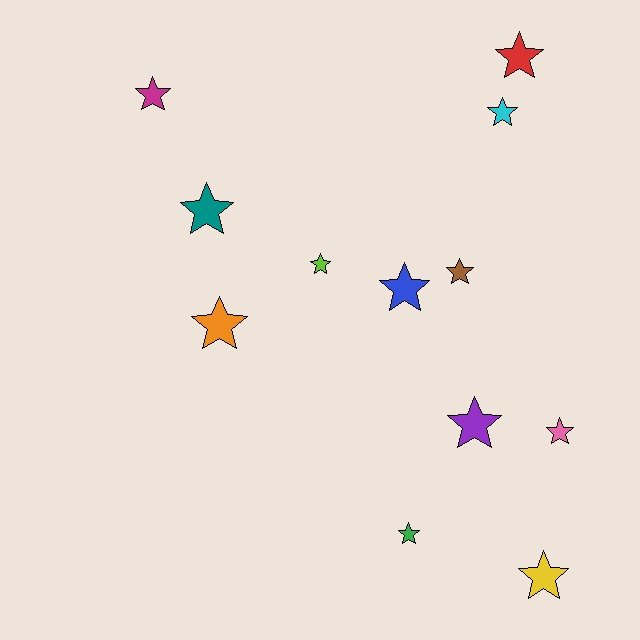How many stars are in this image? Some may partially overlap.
There are 12 stars.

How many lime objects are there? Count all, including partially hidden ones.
There is 1 lime object.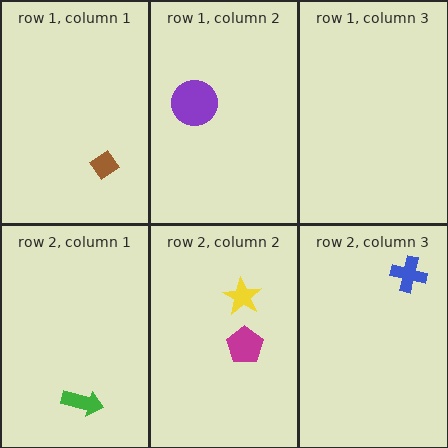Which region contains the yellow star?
The row 2, column 2 region.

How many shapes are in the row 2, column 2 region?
2.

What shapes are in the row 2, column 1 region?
The green arrow.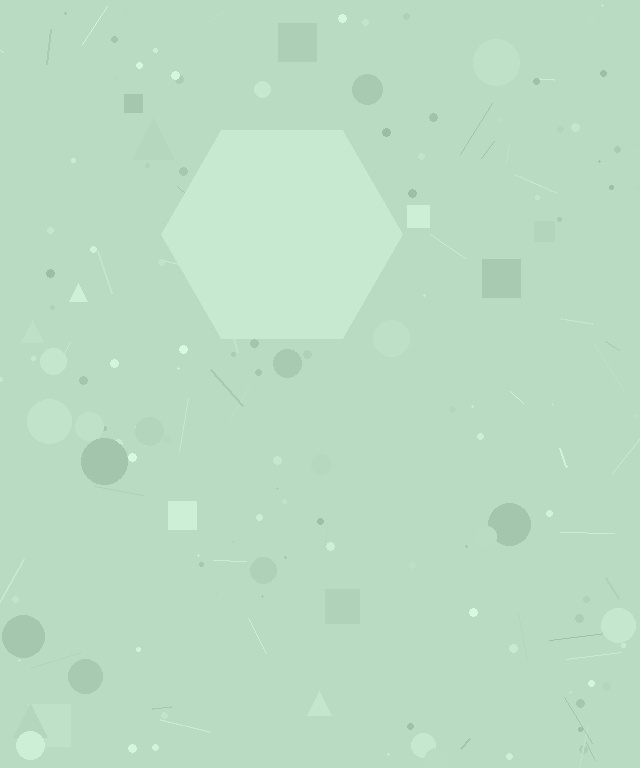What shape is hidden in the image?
A hexagon is hidden in the image.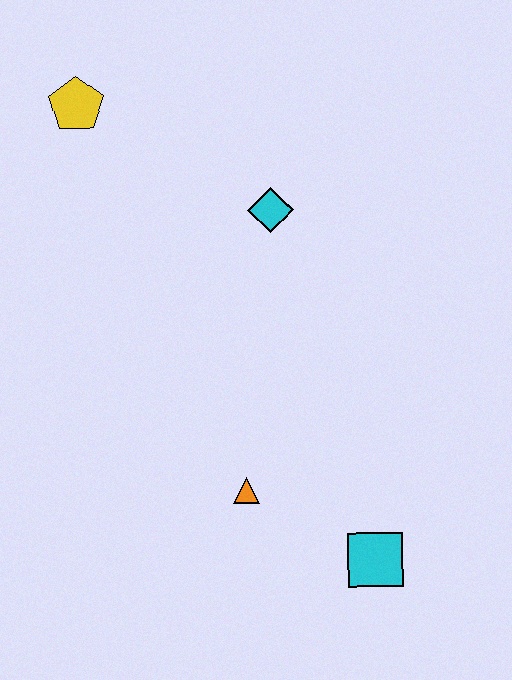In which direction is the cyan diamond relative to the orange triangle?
The cyan diamond is above the orange triangle.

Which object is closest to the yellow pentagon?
The cyan diamond is closest to the yellow pentagon.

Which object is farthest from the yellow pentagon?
The cyan square is farthest from the yellow pentagon.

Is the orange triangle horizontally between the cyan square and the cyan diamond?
No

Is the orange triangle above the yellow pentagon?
No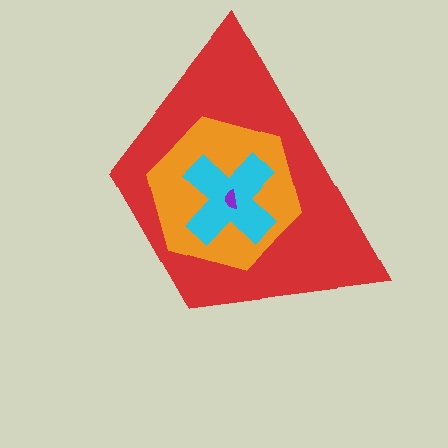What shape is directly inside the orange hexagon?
The cyan cross.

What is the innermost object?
The purple semicircle.